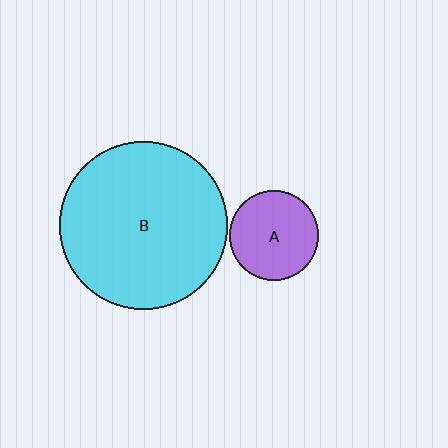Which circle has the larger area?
Circle B (cyan).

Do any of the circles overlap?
No, none of the circles overlap.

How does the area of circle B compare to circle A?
Approximately 3.5 times.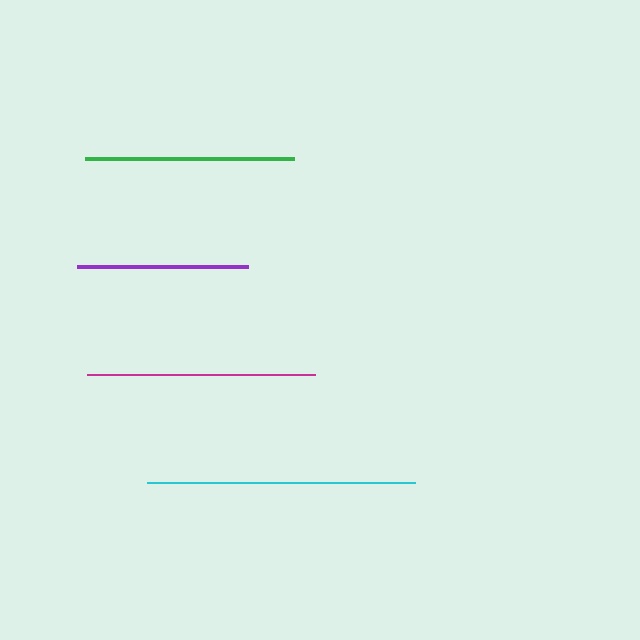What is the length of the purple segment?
The purple segment is approximately 171 pixels long.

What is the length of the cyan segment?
The cyan segment is approximately 268 pixels long.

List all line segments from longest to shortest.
From longest to shortest: cyan, magenta, green, purple.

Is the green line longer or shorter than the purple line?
The green line is longer than the purple line.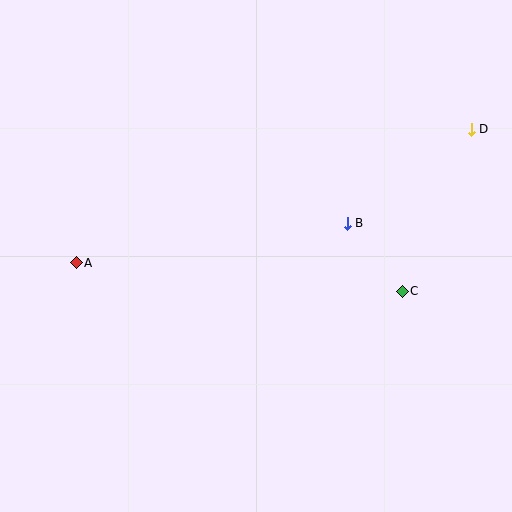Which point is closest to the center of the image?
Point B at (347, 223) is closest to the center.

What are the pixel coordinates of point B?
Point B is at (347, 223).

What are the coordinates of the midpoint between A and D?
The midpoint between A and D is at (274, 196).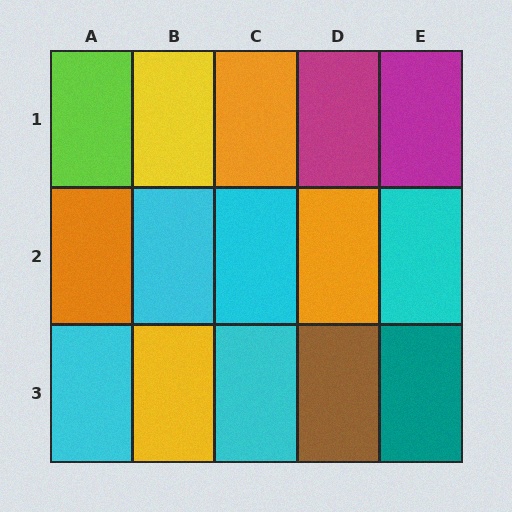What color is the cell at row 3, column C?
Cyan.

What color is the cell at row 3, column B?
Yellow.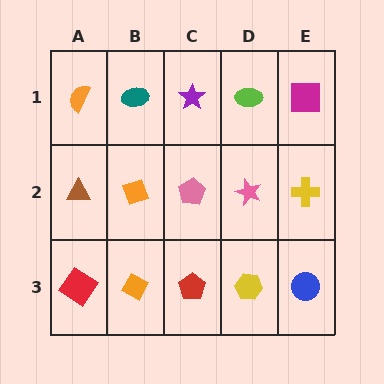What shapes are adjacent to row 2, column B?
A teal ellipse (row 1, column B), an orange diamond (row 3, column B), a brown triangle (row 2, column A), a pink pentagon (row 2, column C).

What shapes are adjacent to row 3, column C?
A pink pentagon (row 2, column C), an orange diamond (row 3, column B), a yellow hexagon (row 3, column D).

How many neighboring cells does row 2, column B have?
4.